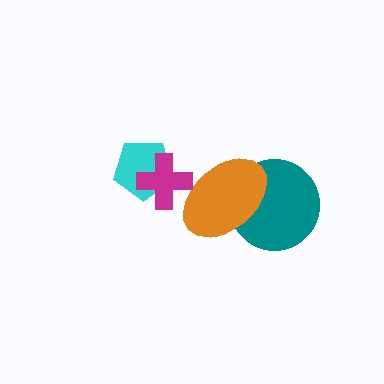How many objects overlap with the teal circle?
1 object overlaps with the teal circle.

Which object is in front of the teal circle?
The orange ellipse is in front of the teal circle.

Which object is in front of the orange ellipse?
The magenta cross is in front of the orange ellipse.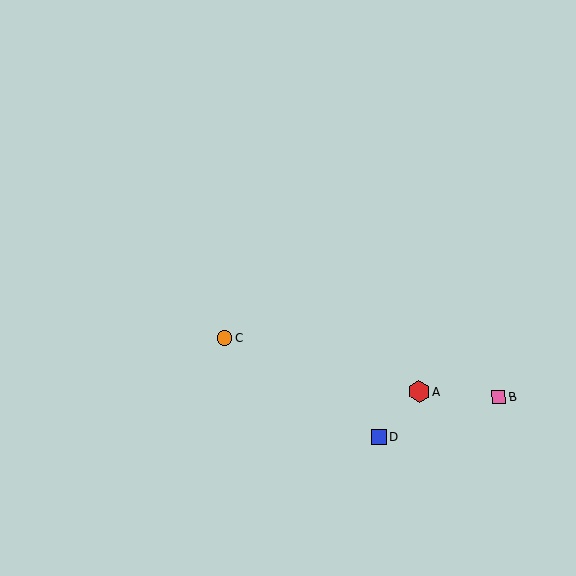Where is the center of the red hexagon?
The center of the red hexagon is at (419, 392).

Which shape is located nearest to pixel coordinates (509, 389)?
The pink square (labeled B) at (499, 398) is nearest to that location.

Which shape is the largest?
The red hexagon (labeled A) is the largest.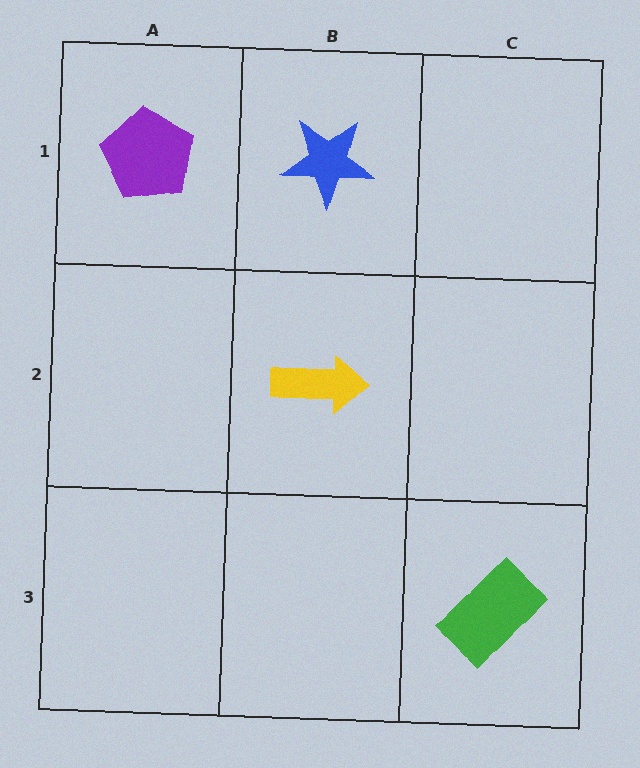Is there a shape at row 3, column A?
No, that cell is empty.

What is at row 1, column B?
A blue star.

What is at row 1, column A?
A purple pentagon.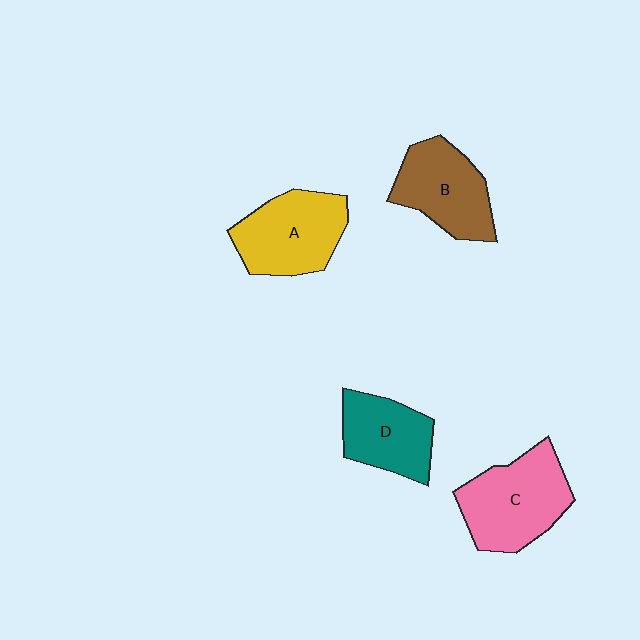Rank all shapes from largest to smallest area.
From largest to smallest: C (pink), A (yellow), B (brown), D (teal).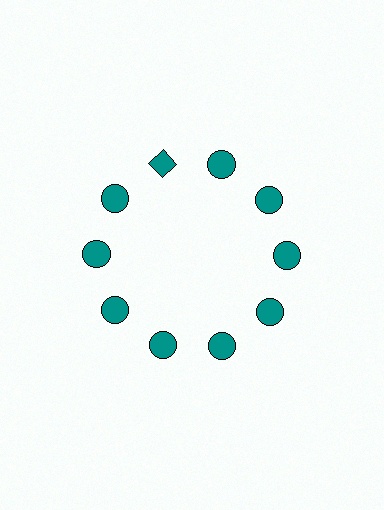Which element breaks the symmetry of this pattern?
The teal diamond at roughly the 11 o'clock position breaks the symmetry. All other shapes are teal circles.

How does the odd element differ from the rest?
It has a different shape: diamond instead of circle.